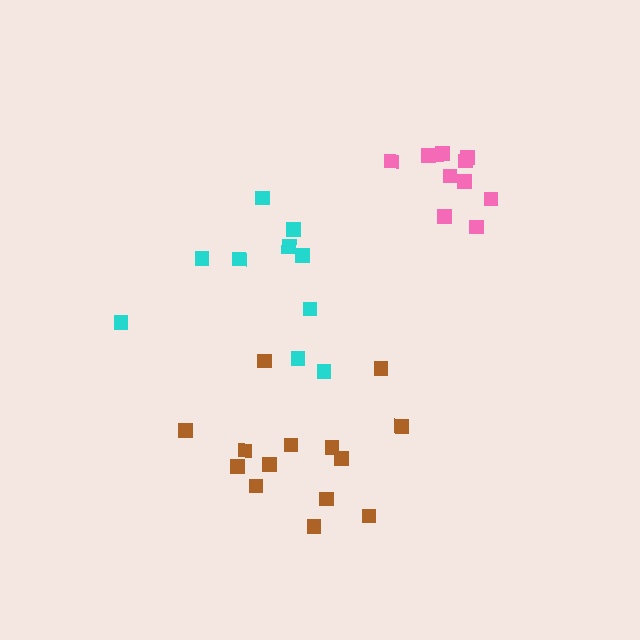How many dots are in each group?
Group 1: 14 dots, Group 2: 10 dots, Group 3: 11 dots (35 total).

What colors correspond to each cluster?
The clusters are colored: brown, cyan, pink.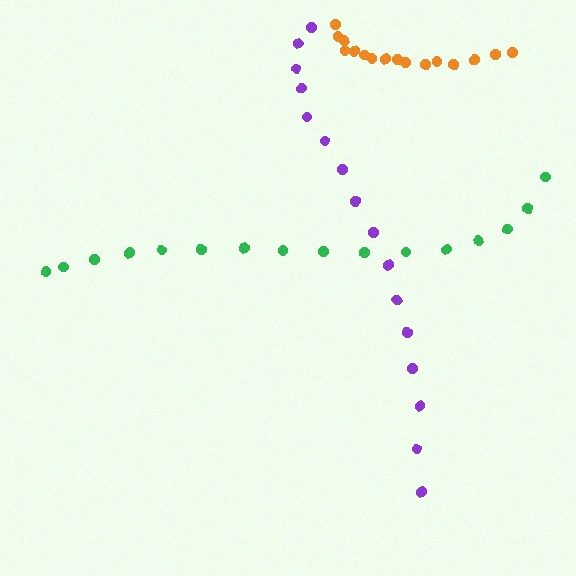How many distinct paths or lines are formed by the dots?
There are 3 distinct paths.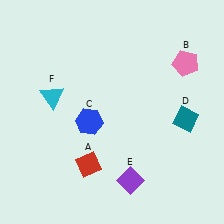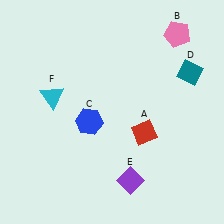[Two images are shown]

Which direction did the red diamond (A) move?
The red diamond (A) moved right.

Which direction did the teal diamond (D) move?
The teal diamond (D) moved up.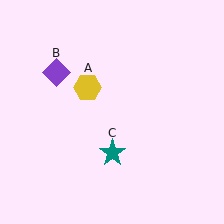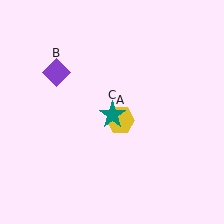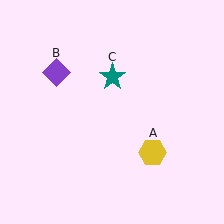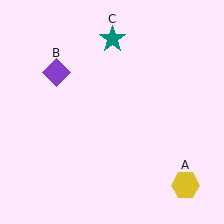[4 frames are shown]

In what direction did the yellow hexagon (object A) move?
The yellow hexagon (object A) moved down and to the right.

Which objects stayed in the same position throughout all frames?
Purple diamond (object B) remained stationary.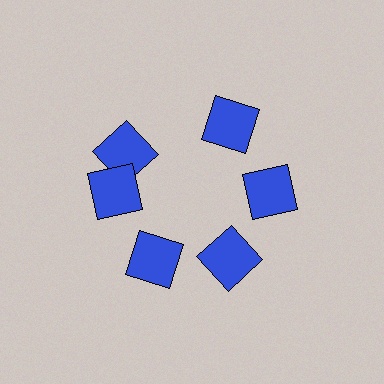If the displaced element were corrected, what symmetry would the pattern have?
It would have 6-fold rotational symmetry — the pattern would map onto itself every 60 degrees.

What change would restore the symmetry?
The symmetry would be restored by rotating it back into even spacing with its neighbors so that all 6 squares sit at equal angles and equal distance from the center.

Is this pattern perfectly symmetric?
No. The 6 blue squares are arranged in a ring, but one element near the 11 o'clock position is rotated out of alignment along the ring, breaking the 6-fold rotational symmetry.